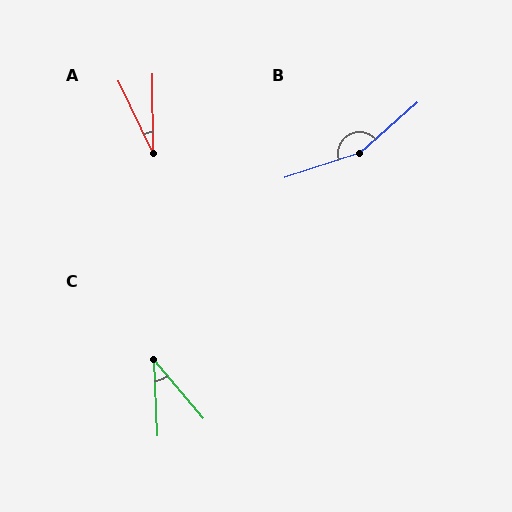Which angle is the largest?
B, at approximately 157 degrees.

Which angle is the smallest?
A, at approximately 25 degrees.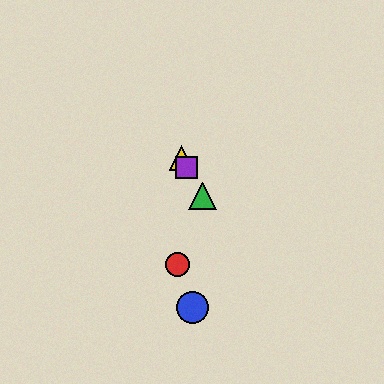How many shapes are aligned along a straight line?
3 shapes (the green triangle, the yellow triangle, the purple square) are aligned along a straight line.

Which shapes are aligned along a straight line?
The green triangle, the yellow triangle, the purple square are aligned along a straight line.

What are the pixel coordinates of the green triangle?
The green triangle is at (203, 196).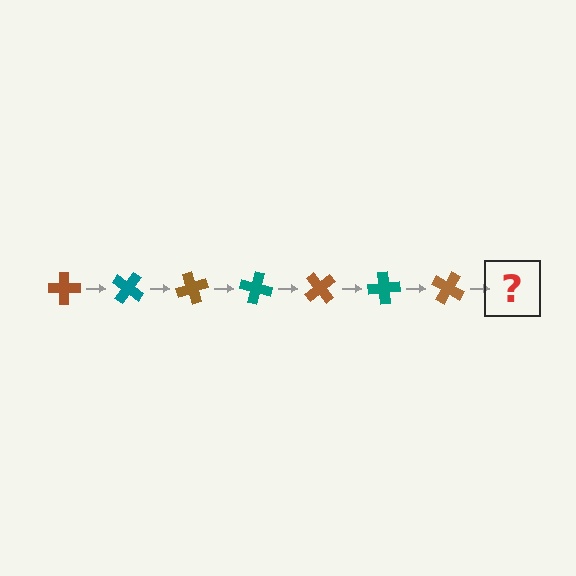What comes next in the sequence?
The next element should be a teal cross, rotated 245 degrees from the start.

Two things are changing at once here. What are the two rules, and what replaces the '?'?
The two rules are that it rotates 35 degrees each step and the color cycles through brown and teal. The '?' should be a teal cross, rotated 245 degrees from the start.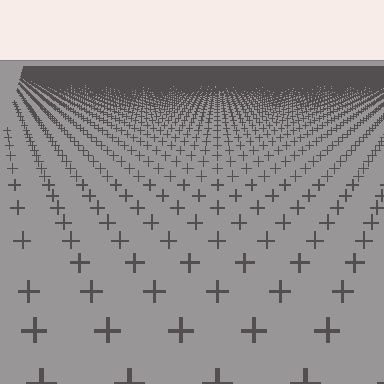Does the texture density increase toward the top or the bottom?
Density increases toward the top.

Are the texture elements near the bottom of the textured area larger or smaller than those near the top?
Larger. Near the bottom, elements are closer to the viewer and appear at a bigger on-screen size.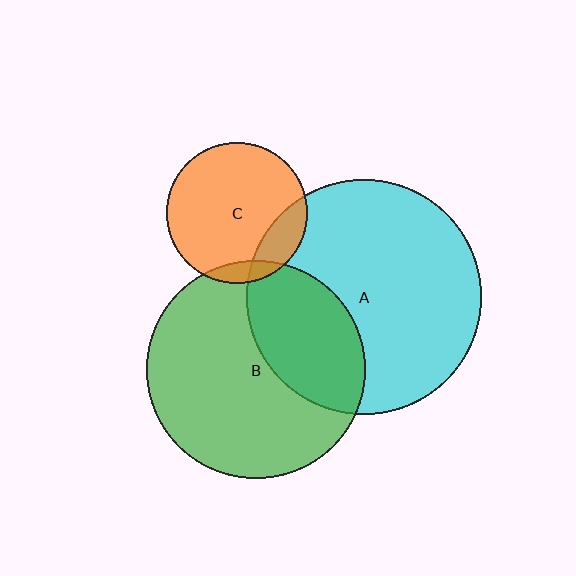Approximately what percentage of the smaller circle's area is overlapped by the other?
Approximately 35%.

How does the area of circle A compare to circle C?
Approximately 2.8 times.